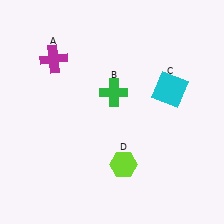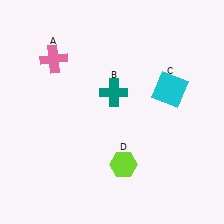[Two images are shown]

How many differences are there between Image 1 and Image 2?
There are 2 differences between the two images.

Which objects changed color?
A changed from magenta to pink. B changed from green to teal.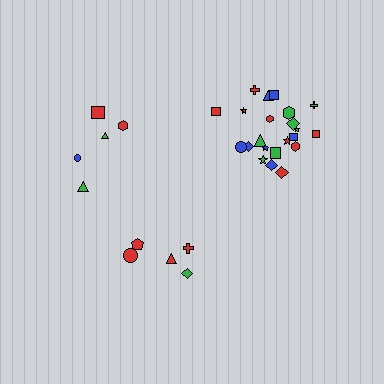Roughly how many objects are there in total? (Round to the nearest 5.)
Roughly 30 objects in total.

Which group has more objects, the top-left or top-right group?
The top-right group.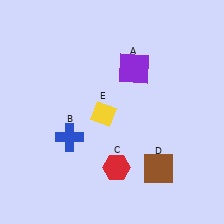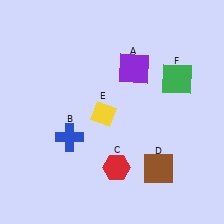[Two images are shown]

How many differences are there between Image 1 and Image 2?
There is 1 difference between the two images.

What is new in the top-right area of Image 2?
A green square (F) was added in the top-right area of Image 2.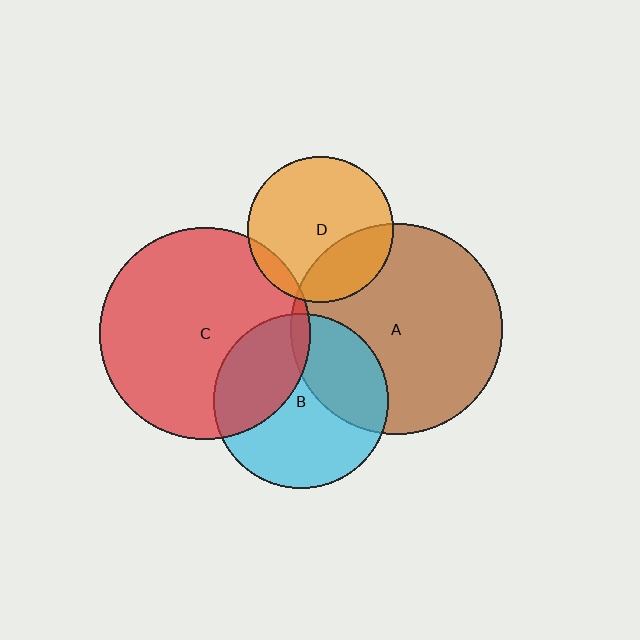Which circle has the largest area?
Circle C (red).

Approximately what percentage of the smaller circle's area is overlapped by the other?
Approximately 35%.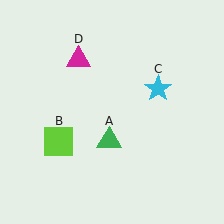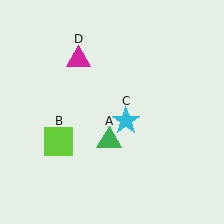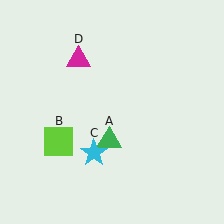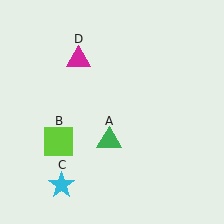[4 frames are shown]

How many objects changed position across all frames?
1 object changed position: cyan star (object C).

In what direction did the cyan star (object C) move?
The cyan star (object C) moved down and to the left.